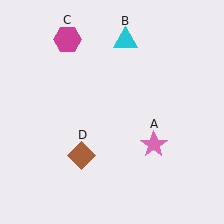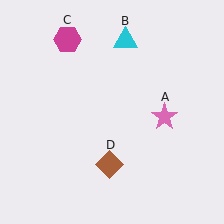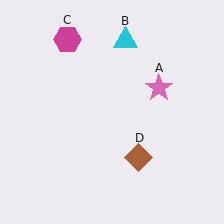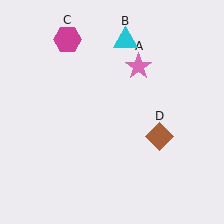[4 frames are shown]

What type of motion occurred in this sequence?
The pink star (object A), brown diamond (object D) rotated counterclockwise around the center of the scene.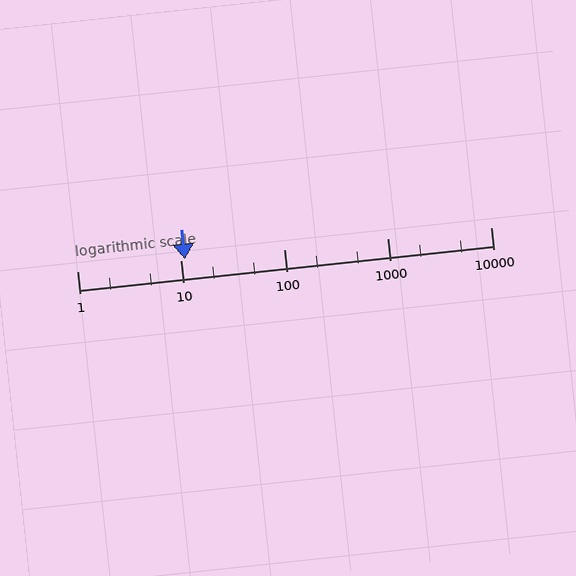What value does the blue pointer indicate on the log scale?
The pointer indicates approximately 11.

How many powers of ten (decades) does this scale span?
The scale spans 4 decades, from 1 to 10000.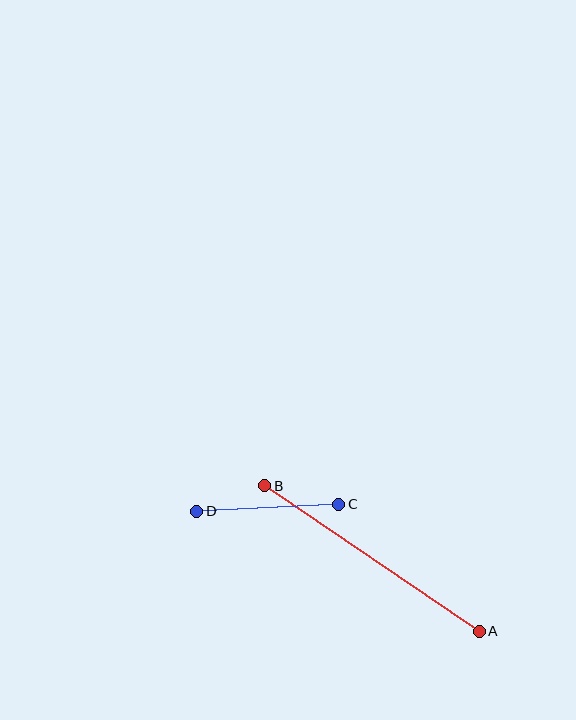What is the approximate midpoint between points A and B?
The midpoint is at approximately (372, 559) pixels.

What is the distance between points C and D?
The distance is approximately 142 pixels.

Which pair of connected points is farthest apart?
Points A and B are farthest apart.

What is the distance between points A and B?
The distance is approximately 259 pixels.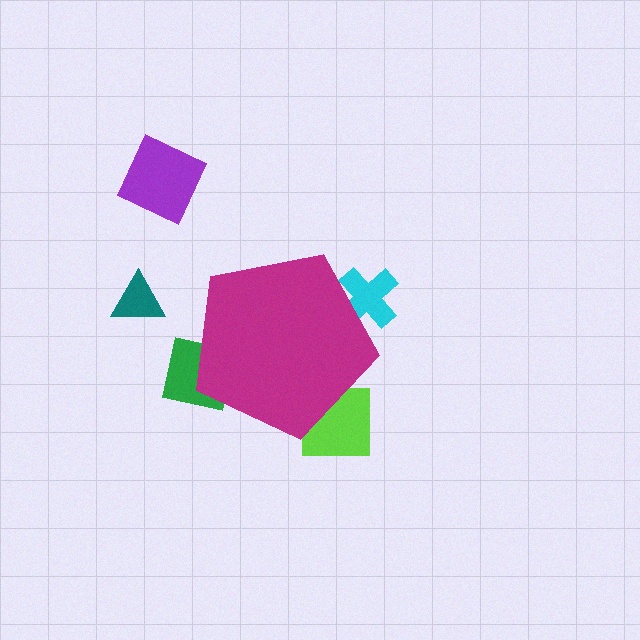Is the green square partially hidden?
Yes, the green square is partially hidden behind the magenta pentagon.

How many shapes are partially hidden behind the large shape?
3 shapes are partially hidden.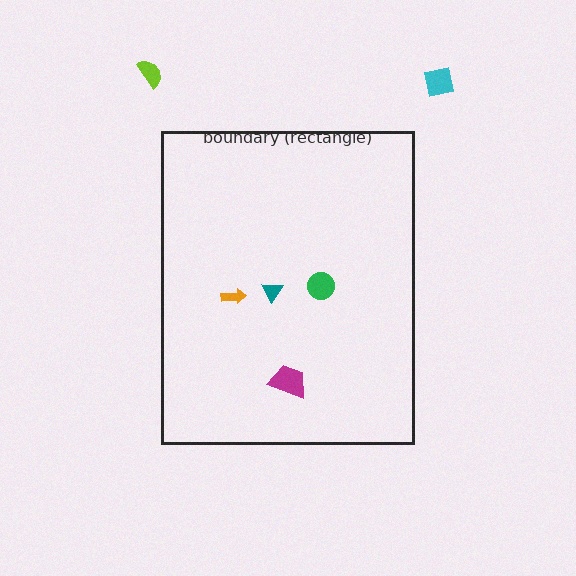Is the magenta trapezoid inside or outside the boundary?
Inside.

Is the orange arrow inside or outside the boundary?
Inside.